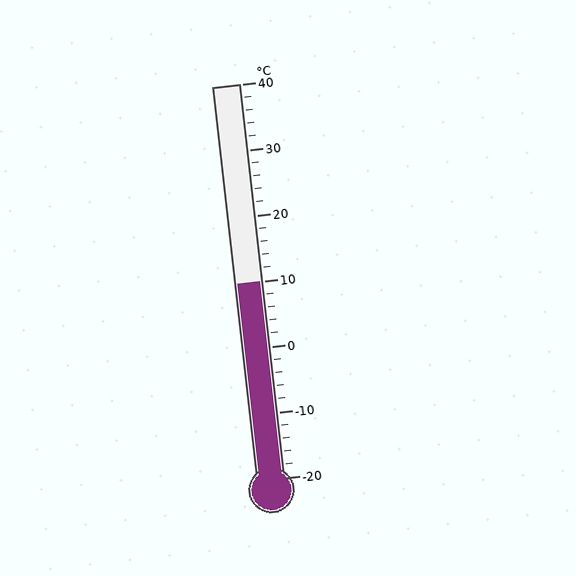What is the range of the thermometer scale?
The thermometer scale ranges from -20°C to 40°C.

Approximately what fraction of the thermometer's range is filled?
The thermometer is filled to approximately 50% of its range.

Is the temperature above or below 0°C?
The temperature is above 0°C.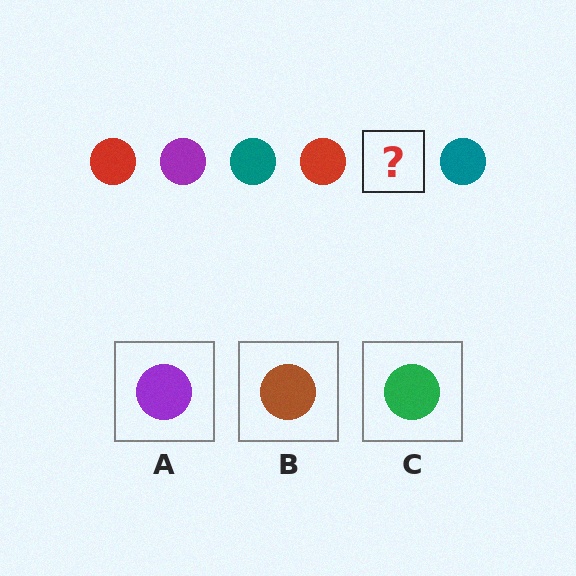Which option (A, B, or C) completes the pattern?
A.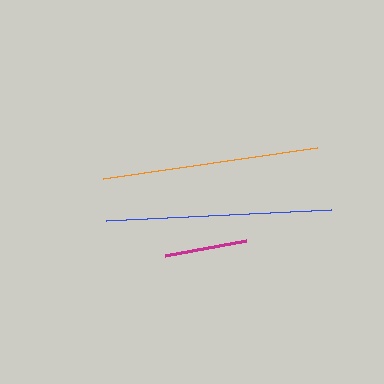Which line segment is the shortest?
The magenta line is the shortest at approximately 82 pixels.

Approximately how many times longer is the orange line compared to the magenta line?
The orange line is approximately 2.7 times the length of the magenta line.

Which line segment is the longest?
The blue line is the longest at approximately 226 pixels.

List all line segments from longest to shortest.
From longest to shortest: blue, orange, magenta.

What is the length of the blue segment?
The blue segment is approximately 226 pixels long.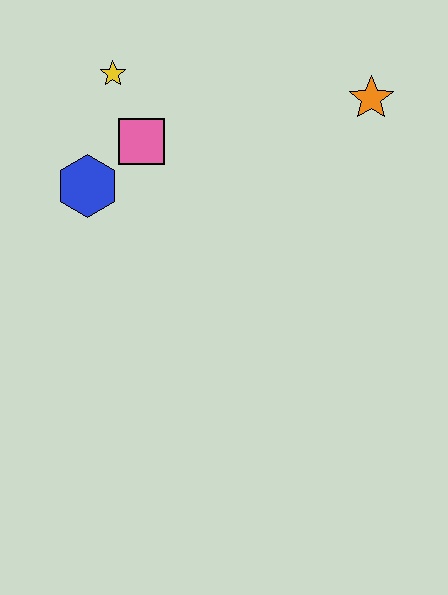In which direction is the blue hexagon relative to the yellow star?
The blue hexagon is below the yellow star.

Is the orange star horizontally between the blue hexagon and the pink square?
No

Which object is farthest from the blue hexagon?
The orange star is farthest from the blue hexagon.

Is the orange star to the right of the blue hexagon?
Yes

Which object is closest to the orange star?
The pink square is closest to the orange star.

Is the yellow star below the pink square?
No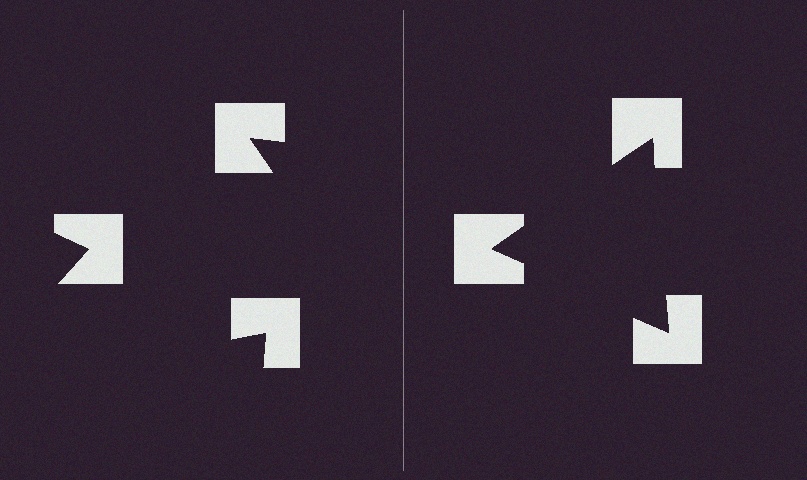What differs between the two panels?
The notched squares are positioned identically on both sides; only the wedge orientations differ. On the right they align to a triangle; on the left they are misaligned.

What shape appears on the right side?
An illusory triangle.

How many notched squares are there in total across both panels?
6 — 3 on each side.